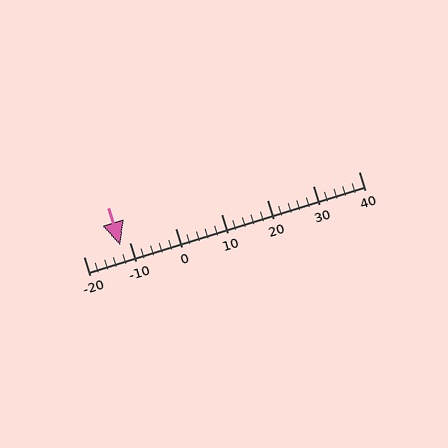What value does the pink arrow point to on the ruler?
The pink arrow points to approximately -12.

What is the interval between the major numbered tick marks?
The major tick marks are spaced 10 units apart.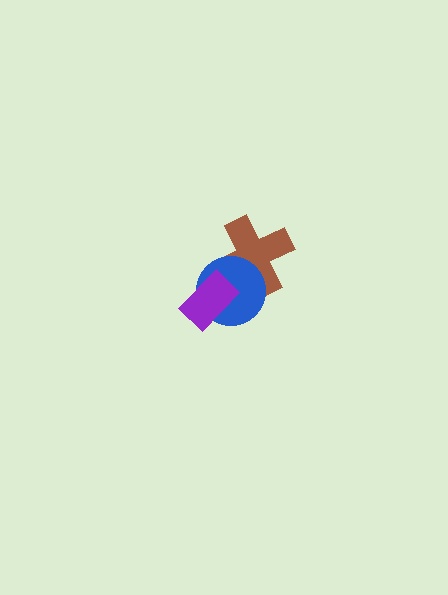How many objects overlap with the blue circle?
2 objects overlap with the blue circle.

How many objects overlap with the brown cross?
1 object overlaps with the brown cross.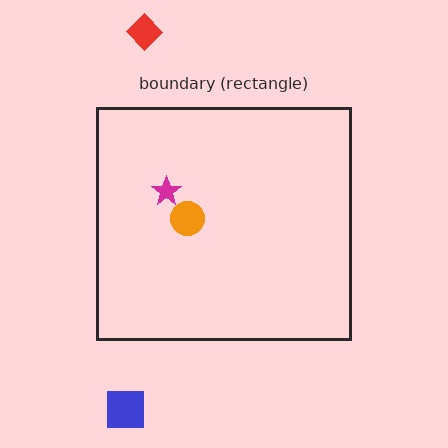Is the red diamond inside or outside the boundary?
Outside.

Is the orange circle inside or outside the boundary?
Inside.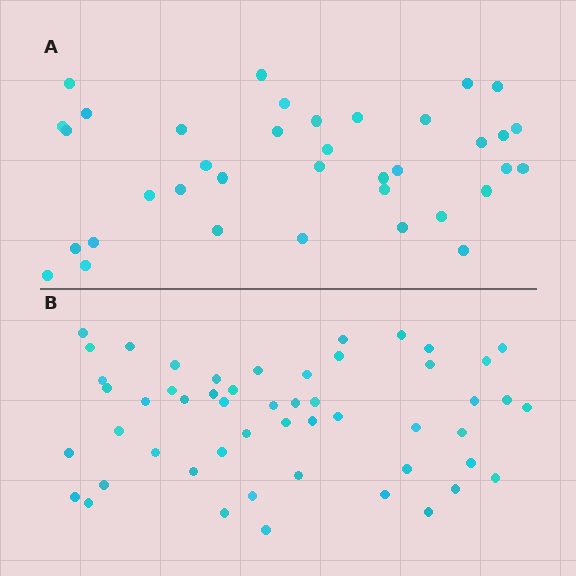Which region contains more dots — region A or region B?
Region B (the bottom region) has more dots.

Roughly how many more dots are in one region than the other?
Region B has approximately 15 more dots than region A.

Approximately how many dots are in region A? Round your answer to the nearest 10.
About 40 dots. (The exact count is 37, which rounds to 40.)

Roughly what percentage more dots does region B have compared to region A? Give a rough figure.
About 40% more.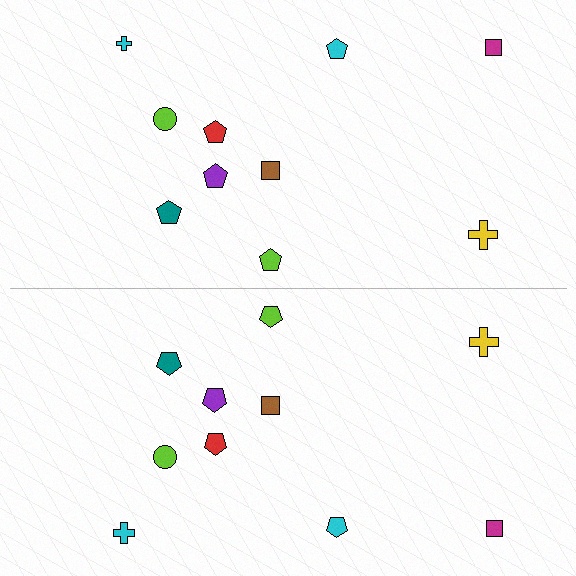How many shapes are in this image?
There are 20 shapes in this image.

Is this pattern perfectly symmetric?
No, the pattern is not perfectly symmetric. The cyan cross on the bottom side has a different size than its mirror counterpart.